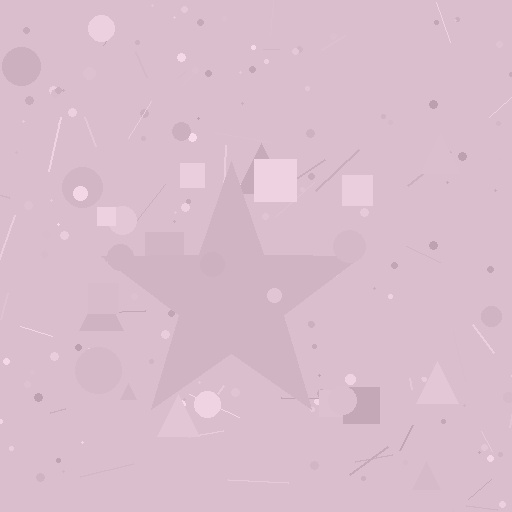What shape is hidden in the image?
A star is hidden in the image.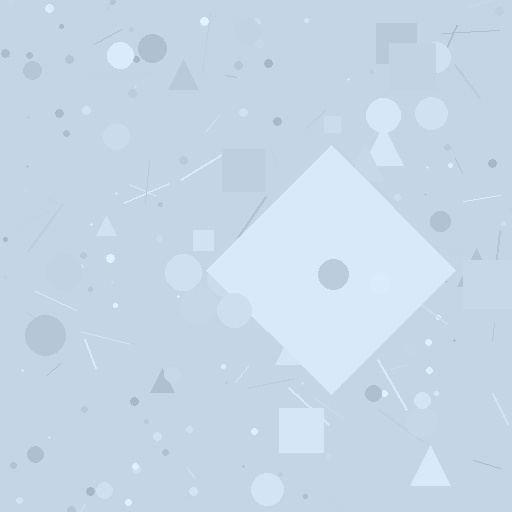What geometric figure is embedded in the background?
A diamond is embedded in the background.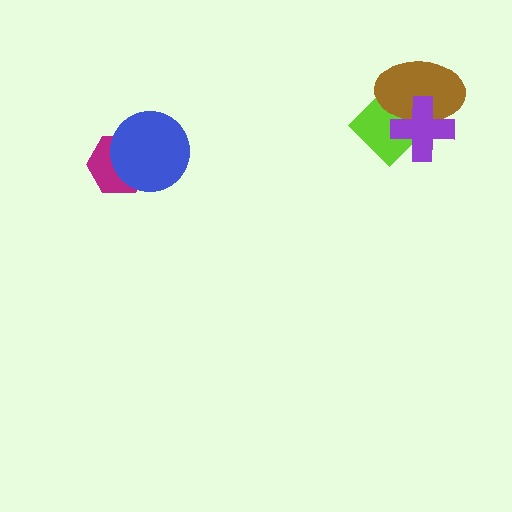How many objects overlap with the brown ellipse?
2 objects overlap with the brown ellipse.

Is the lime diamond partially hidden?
Yes, it is partially covered by another shape.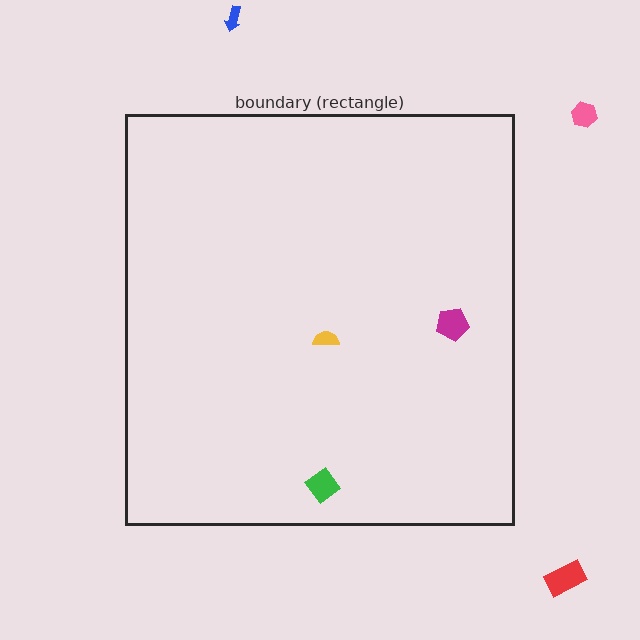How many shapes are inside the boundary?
3 inside, 3 outside.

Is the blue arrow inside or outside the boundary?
Outside.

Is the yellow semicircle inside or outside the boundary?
Inside.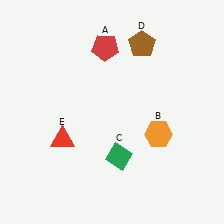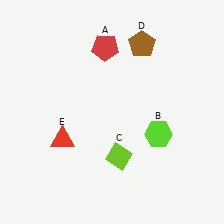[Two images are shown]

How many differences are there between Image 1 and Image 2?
There are 2 differences between the two images.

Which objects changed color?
B changed from orange to lime. C changed from green to lime.